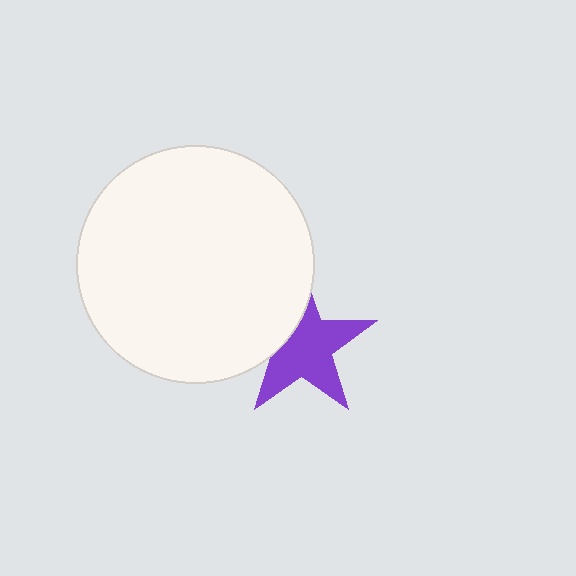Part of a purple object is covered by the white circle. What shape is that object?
It is a star.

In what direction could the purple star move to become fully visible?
The purple star could move right. That would shift it out from behind the white circle entirely.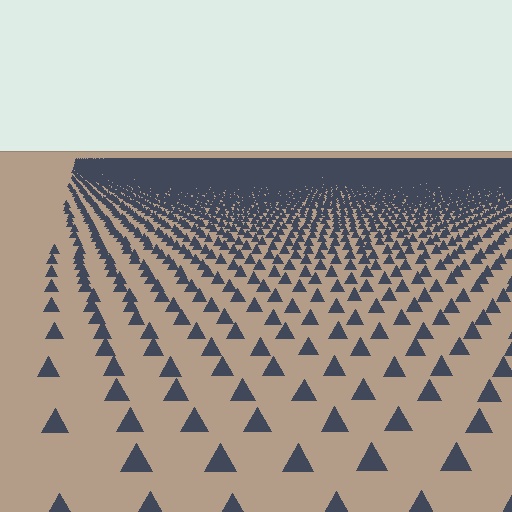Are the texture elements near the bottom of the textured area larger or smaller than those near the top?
Larger. Near the bottom, elements are closer to the viewer and appear at a bigger on-screen size.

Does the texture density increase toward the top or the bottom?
Density increases toward the top.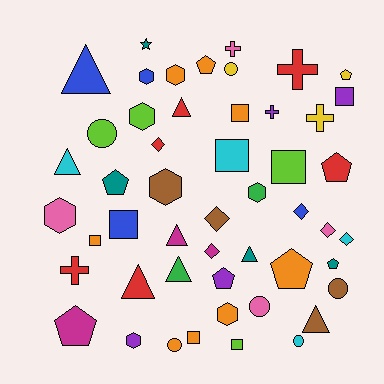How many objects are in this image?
There are 50 objects.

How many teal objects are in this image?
There are 4 teal objects.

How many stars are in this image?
There is 1 star.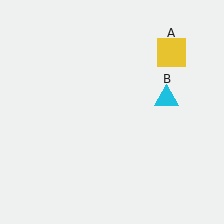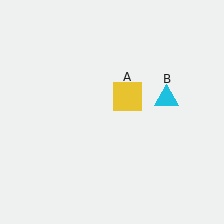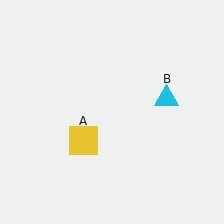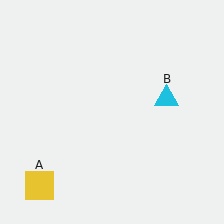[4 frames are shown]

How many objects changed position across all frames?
1 object changed position: yellow square (object A).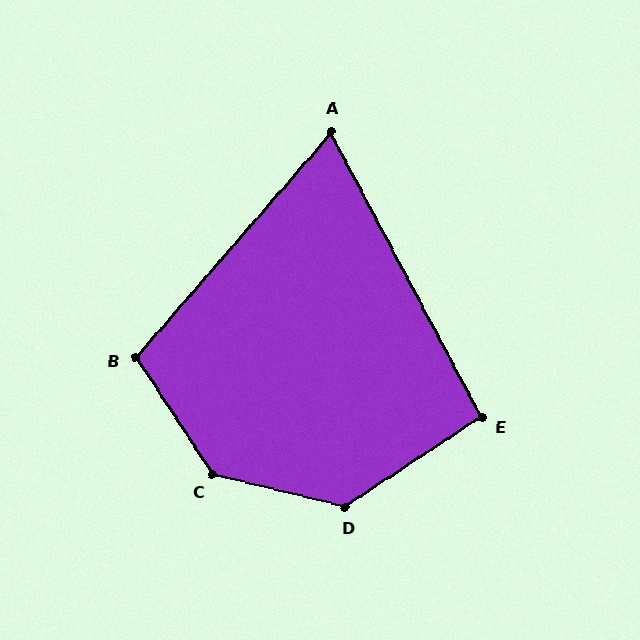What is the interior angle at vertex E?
Approximately 95 degrees (obtuse).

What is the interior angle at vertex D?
Approximately 133 degrees (obtuse).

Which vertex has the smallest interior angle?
A, at approximately 69 degrees.